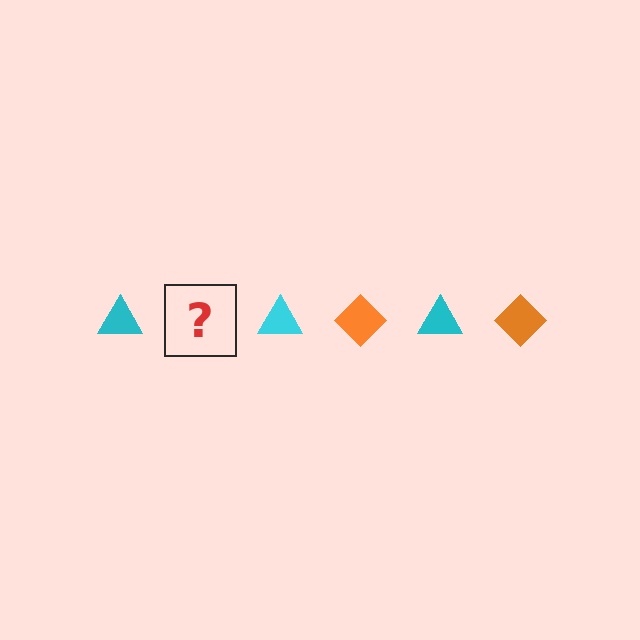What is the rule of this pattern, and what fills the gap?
The rule is that the pattern alternates between cyan triangle and orange diamond. The gap should be filled with an orange diamond.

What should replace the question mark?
The question mark should be replaced with an orange diamond.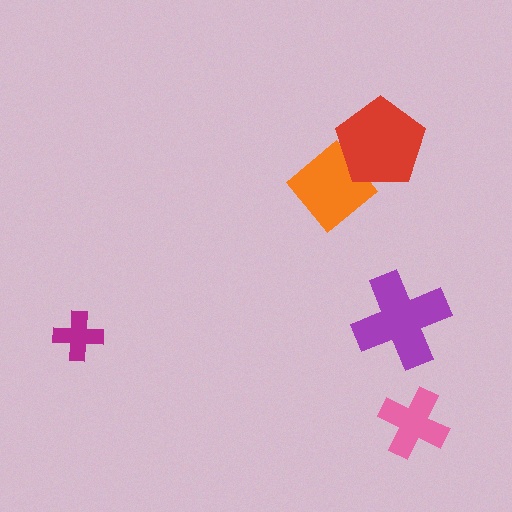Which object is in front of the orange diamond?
The red pentagon is in front of the orange diamond.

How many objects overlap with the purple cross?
0 objects overlap with the purple cross.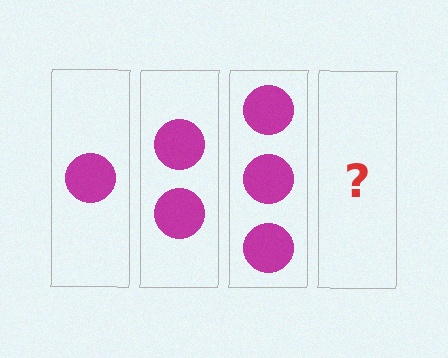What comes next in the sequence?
The next element should be 4 circles.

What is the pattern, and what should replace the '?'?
The pattern is that each step adds one more circle. The '?' should be 4 circles.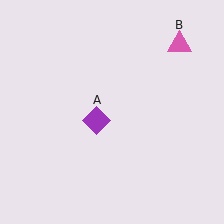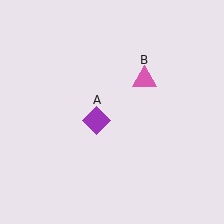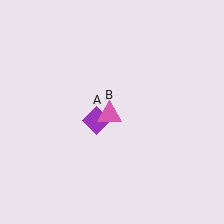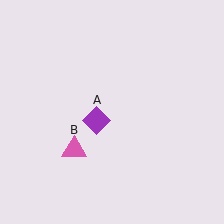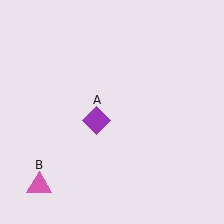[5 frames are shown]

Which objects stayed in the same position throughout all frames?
Purple diamond (object A) remained stationary.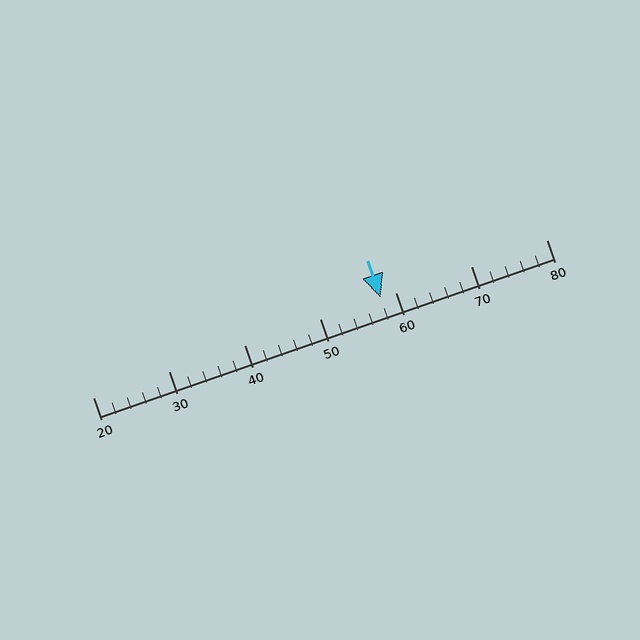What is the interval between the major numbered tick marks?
The major tick marks are spaced 10 units apart.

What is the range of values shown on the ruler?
The ruler shows values from 20 to 80.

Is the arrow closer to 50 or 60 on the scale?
The arrow is closer to 60.